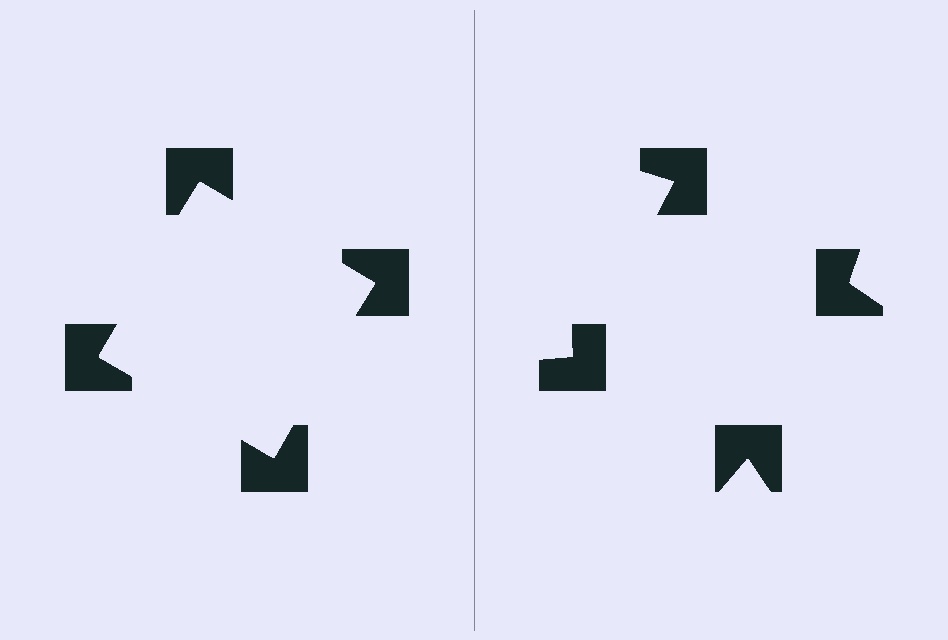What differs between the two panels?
The notched squares are positioned identically on both sides; only the wedge orientations differ. On the left they align to a square; on the right they are misaligned.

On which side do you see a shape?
An illusory square appears on the left side. On the right side the wedge cuts are rotated, so no coherent shape forms.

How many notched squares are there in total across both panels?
8 — 4 on each side.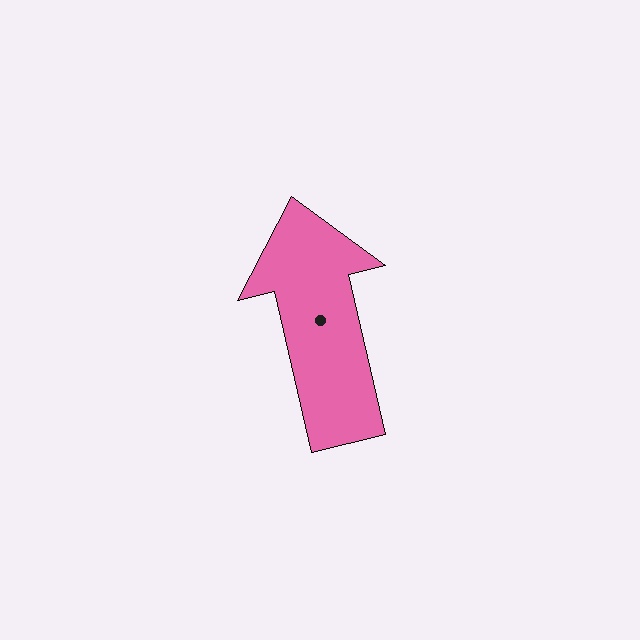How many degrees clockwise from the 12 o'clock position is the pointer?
Approximately 347 degrees.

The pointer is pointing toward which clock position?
Roughly 12 o'clock.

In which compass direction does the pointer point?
North.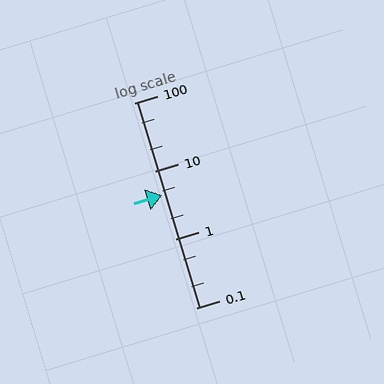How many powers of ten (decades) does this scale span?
The scale spans 3 decades, from 0.1 to 100.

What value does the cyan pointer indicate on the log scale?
The pointer indicates approximately 4.4.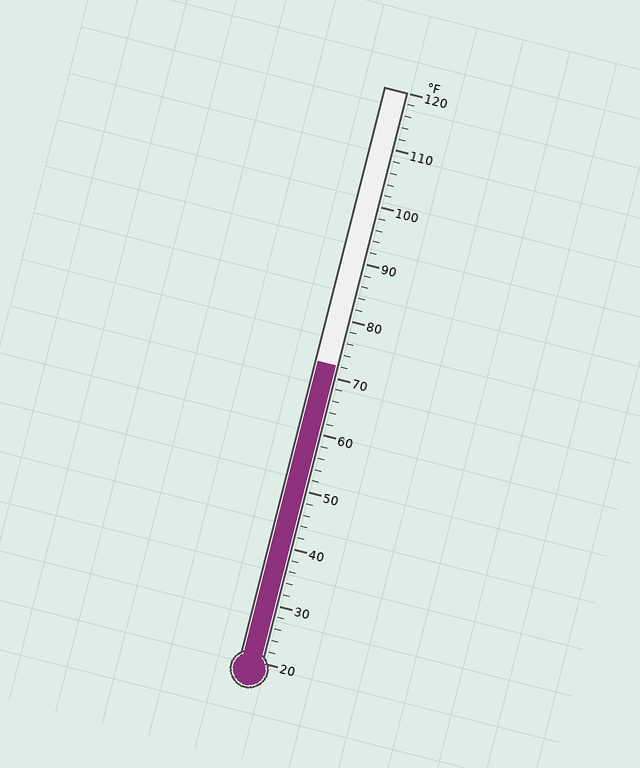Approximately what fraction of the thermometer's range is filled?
The thermometer is filled to approximately 50% of its range.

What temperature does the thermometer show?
The thermometer shows approximately 72°F.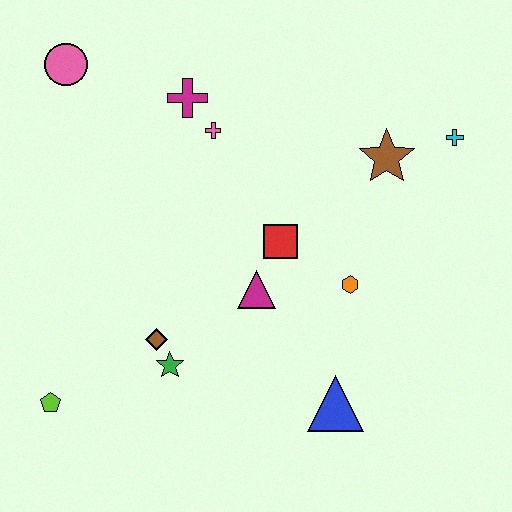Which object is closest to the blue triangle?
The orange hexagon is closest to the blue triangle.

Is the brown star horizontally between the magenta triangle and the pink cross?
No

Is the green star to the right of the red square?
No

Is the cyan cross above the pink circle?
No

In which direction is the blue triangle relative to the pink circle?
The blue triangle is below the pink circle.